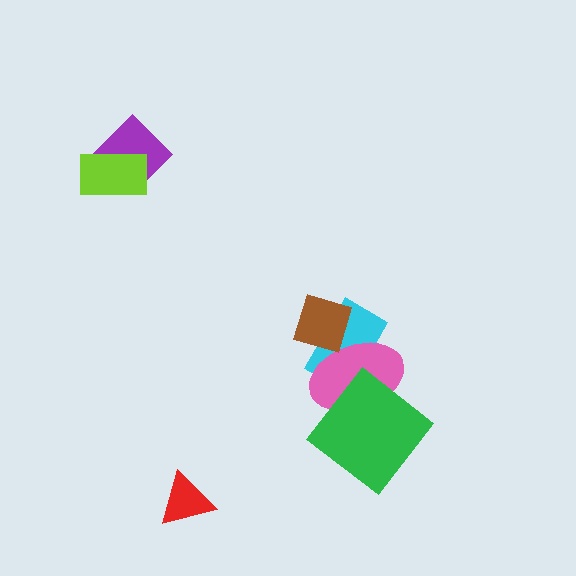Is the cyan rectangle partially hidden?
Yes, it is partially covered by another shape.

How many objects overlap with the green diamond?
1 object overlaps with the green diamond.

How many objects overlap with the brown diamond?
2 objects overlap with the brown diamond.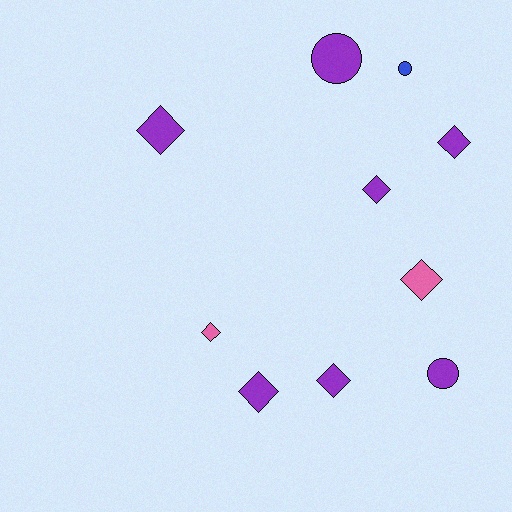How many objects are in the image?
There are 10 objects.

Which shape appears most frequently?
Diamond, with 7 objects.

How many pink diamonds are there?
There are 2 pink diamonds.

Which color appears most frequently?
Purple, with 7 objects.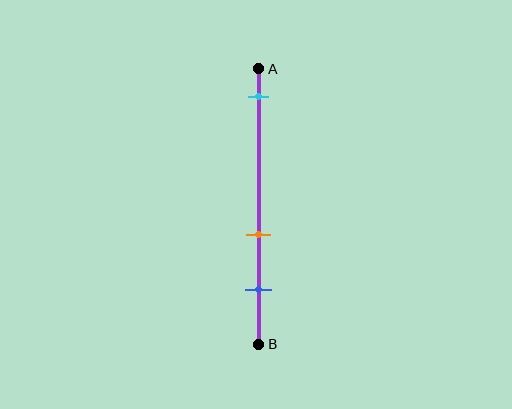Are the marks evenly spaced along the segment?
No, the marks are not evenly spaced.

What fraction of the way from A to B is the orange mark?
The orange mark is approximately 60% (0.6) of the way from A to B.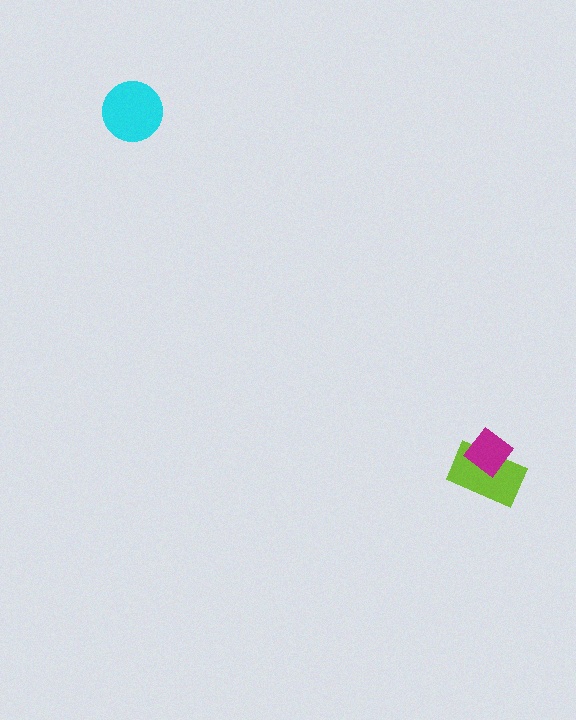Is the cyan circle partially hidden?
No, no other shape covers it.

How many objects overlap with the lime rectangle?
1 object overlaps with the lime rectangle.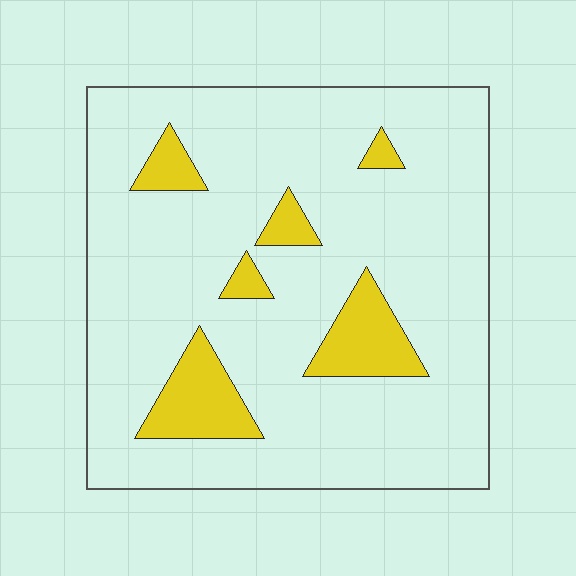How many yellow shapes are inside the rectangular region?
6.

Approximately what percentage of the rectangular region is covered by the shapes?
Approximately 15%.